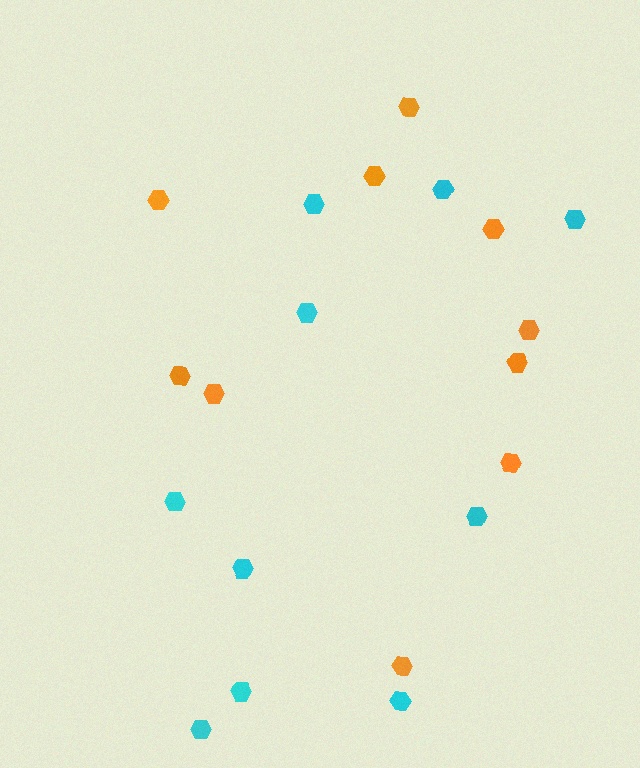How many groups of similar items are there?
There are 2 groups: one group of cyan hexagons (10) and one group of orange hexagons (10).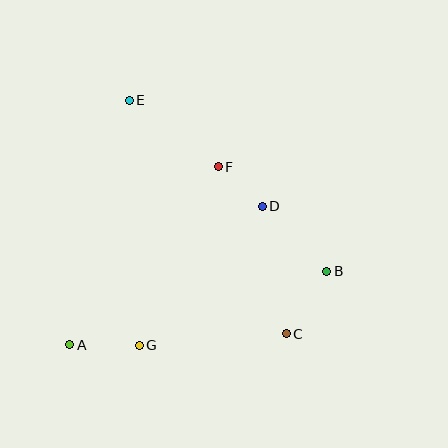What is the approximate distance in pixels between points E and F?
The distance between E and F is approximately 111 pixels.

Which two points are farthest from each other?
Points C and E are farthest from each other.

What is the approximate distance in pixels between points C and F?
The distance between C and F is approximately 180 pixels.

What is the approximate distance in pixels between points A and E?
The distance between A and E is approximately 252 pixels.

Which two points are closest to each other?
Points D and F are closest to each other.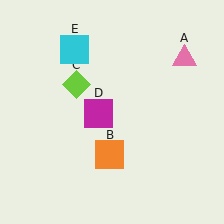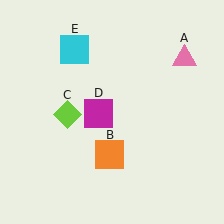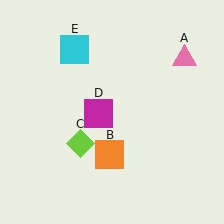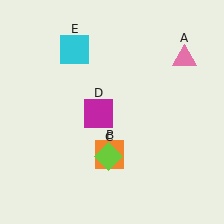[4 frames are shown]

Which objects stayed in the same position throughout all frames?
Pink triangle (object A) and orange square (object B) and magenta square (object D) and cyan square (object E) remained stationary.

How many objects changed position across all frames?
1 object changed position: lime diamond (object C).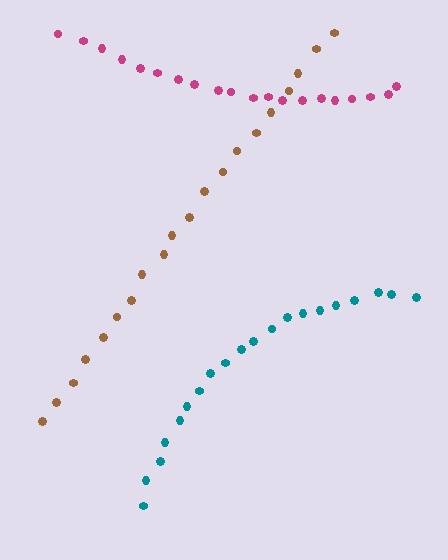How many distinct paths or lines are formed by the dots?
There are 3 distinct paths.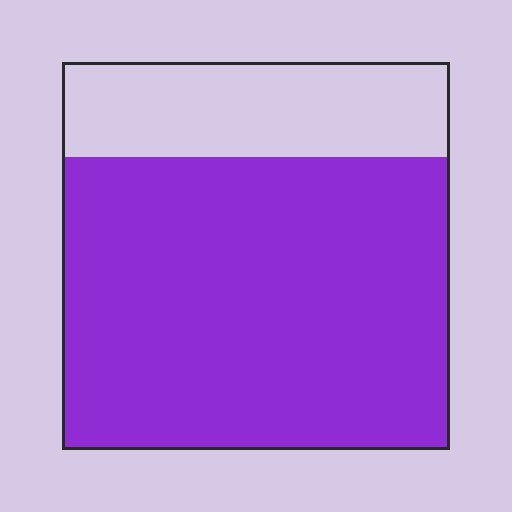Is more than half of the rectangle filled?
Yes.